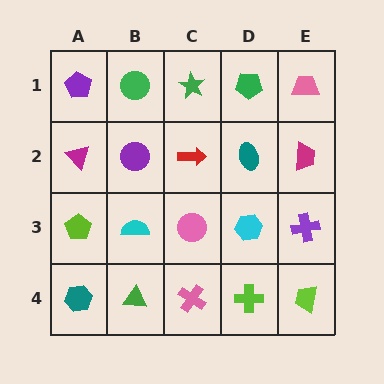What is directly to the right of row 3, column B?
A pink circle.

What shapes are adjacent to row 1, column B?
A purple circle (row 2, column B), a purple pentagon (row 1, column A), a green star (row 1, column C).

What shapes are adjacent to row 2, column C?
A green star (row 1, column C), a pink circle (row 3, column C), a purple circle (row 2, column B), a teal ellipse (row 2, column D).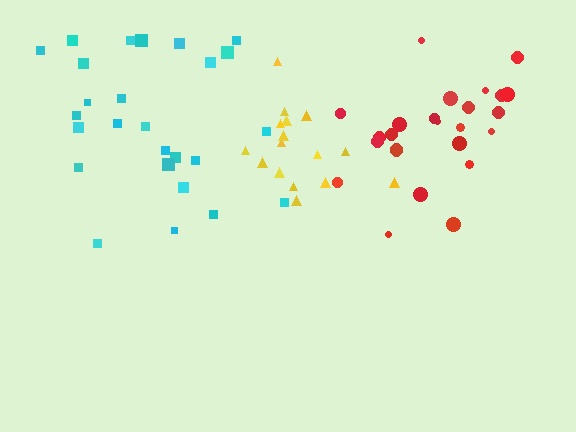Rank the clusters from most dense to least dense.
yellow, red, cyan.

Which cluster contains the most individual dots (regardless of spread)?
Cyan (26).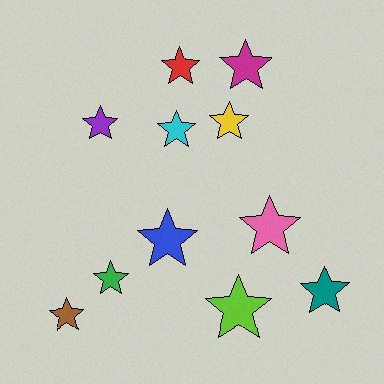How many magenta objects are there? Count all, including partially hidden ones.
There is 1 magenta object.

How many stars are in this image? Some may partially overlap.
There are 11 stars.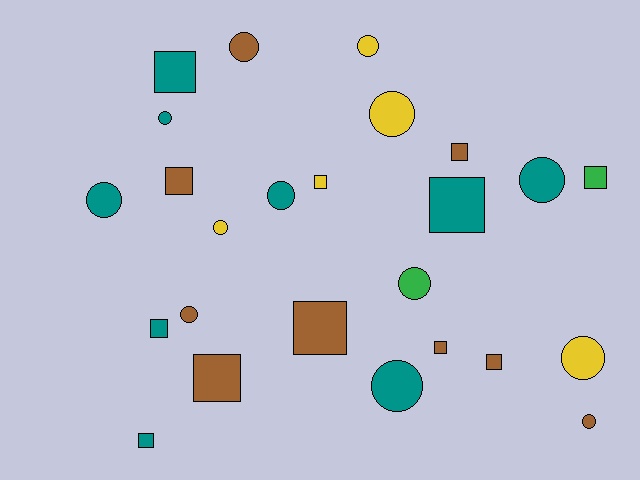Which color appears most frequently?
Brown, with 9 objects.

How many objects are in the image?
There are 25 objects.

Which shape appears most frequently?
Circle, with 13 objects.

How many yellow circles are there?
There are 4 yellow circles.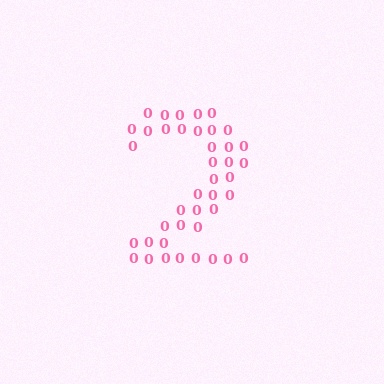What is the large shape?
The large shape is the digit 2.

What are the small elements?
The small elements are digit 0's.